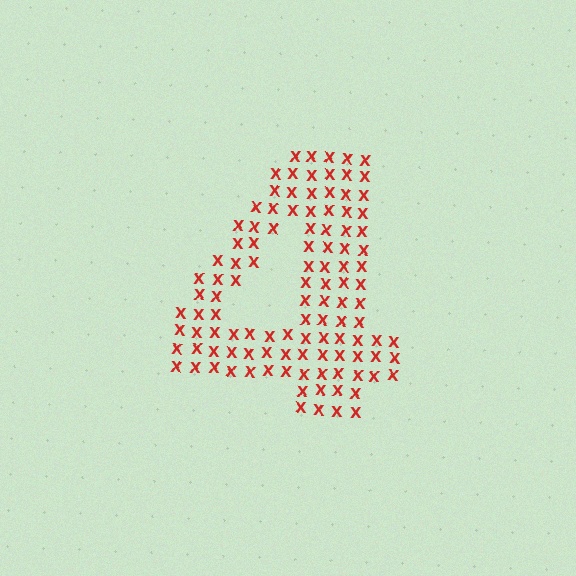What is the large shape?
The large shape is the digit 4.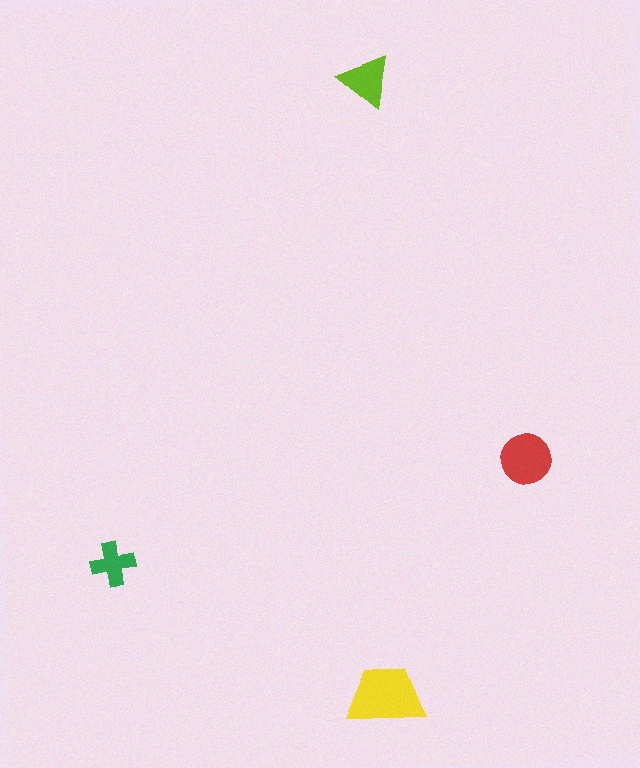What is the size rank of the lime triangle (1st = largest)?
3rd.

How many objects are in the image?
There are 4 objects in the image.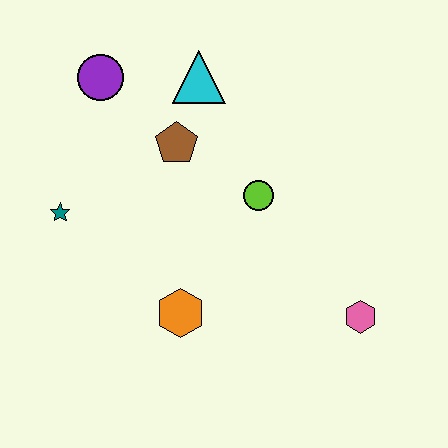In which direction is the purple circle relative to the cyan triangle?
The purple circle is to the left of the cyan triangle.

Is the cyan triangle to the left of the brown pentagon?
No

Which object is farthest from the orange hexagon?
The purple circle is farthest from the orange hexagon.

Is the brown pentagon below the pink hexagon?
No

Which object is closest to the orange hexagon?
The lime circle is closest to the orange hexagon.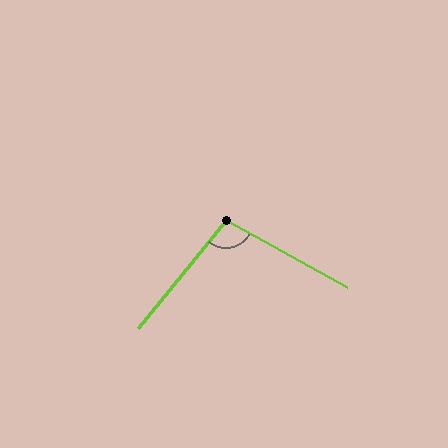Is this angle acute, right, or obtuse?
It is obtuse.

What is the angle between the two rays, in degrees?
Approximately 100 degrees.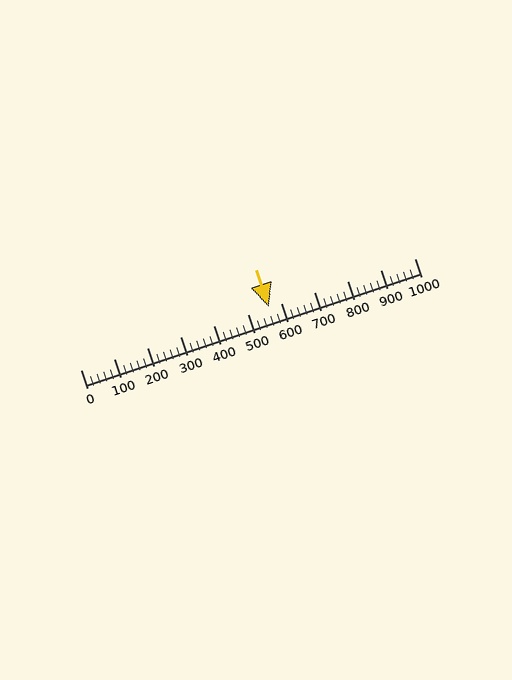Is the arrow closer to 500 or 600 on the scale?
The arrow is closer to 600.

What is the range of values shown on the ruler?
The ruler shows values from 0 to 1000.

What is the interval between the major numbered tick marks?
The major tick marks are spaced 100 units apart.